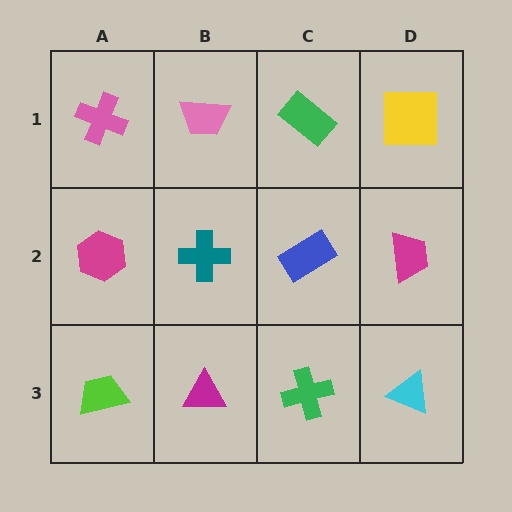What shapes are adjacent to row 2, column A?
A pink cross (row 1, column A), a lime trapezoid (row 3, column A), a teal cross (row 2, column B).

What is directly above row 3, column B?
A teal cross.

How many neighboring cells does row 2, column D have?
3.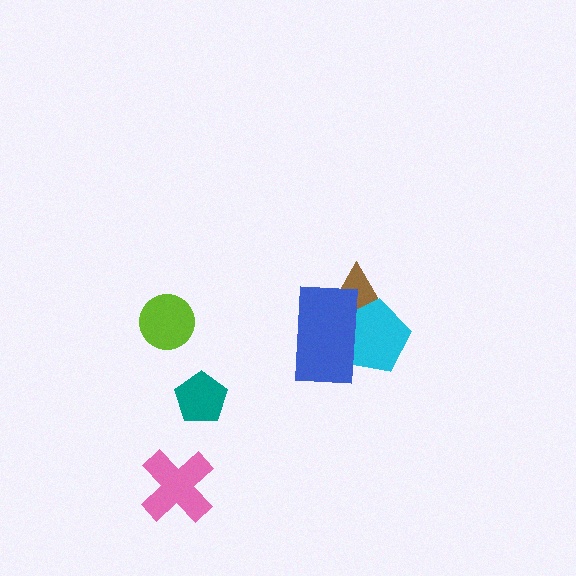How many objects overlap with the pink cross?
0 objects overlap with the pink cross.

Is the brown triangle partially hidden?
Yes, it is partially covered by another shape.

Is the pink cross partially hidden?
No, no other shape covers it.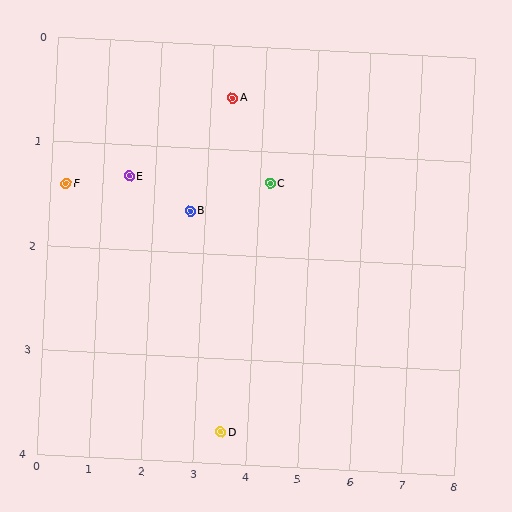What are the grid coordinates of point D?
Point D is at approximately (3.5, 3.7).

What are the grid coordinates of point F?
Point F is at approximately (0.3, 1.4).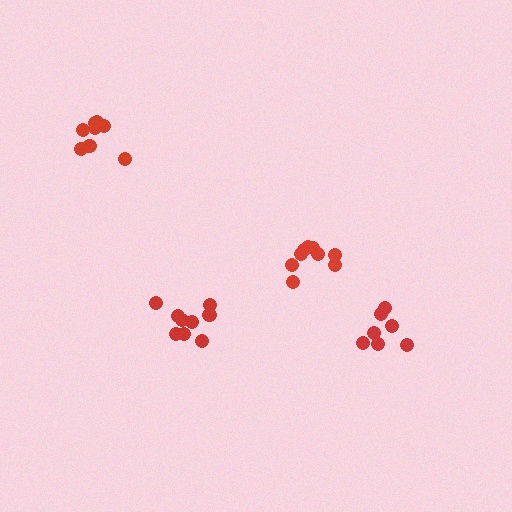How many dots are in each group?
Group 1: 9 dots, Group 2: 9 dots, Group 3: 8 dots, Group 4: 7 dots (33 total).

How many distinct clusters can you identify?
There are 4 distinct clusters.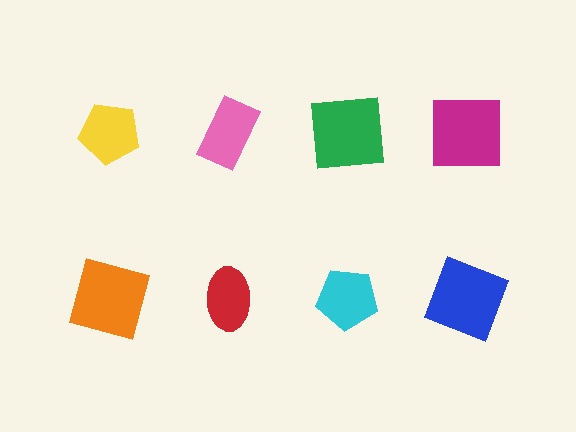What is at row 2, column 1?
An orange square.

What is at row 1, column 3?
A green square.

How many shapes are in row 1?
4 shapes.